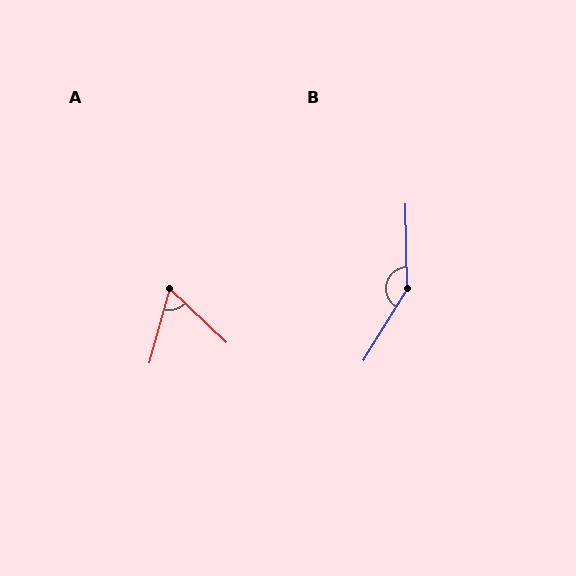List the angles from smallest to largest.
A (61°), B (148°).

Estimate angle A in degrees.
Approximately 61 degrees.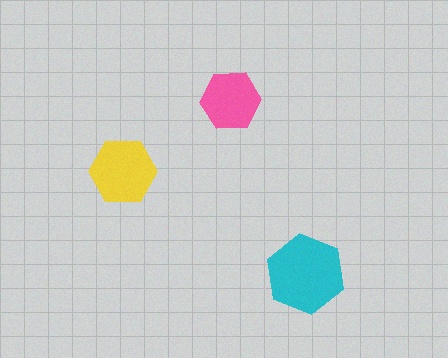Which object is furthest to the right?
The cyan hexagon is rightmost.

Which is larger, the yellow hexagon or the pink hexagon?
The yellow one.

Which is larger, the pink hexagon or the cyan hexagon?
The cyan one.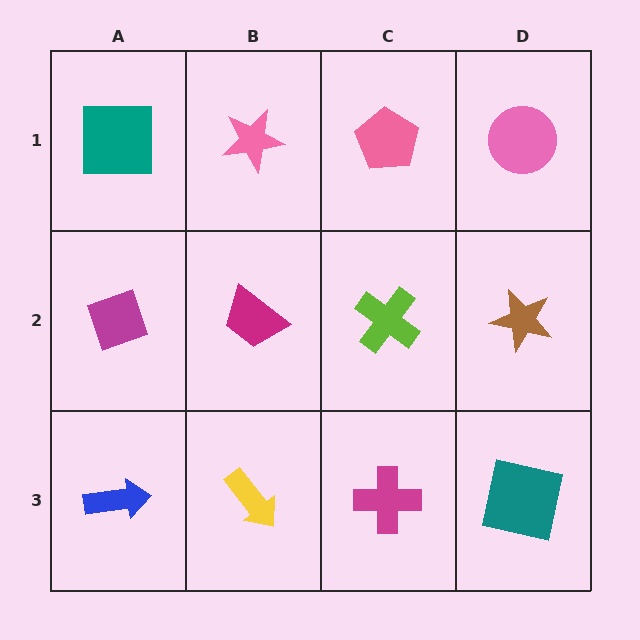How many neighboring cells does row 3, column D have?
2.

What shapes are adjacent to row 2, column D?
A pink circle (row 1, column D), a teal square (row 3, column D), a lime cross (row 2, column C).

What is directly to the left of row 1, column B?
A teal square.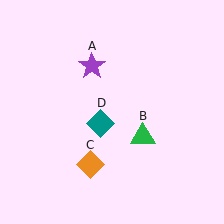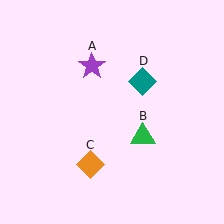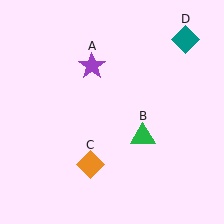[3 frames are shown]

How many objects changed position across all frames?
1 object changed position: teal diamond (object D).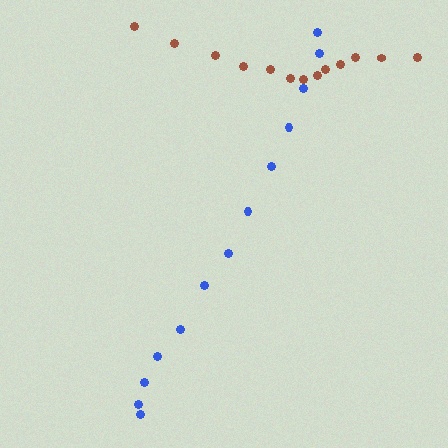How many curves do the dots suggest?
There are 2 distinct paths.